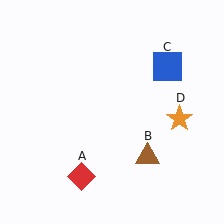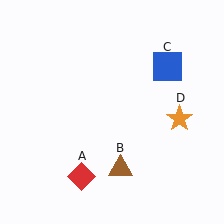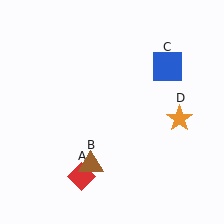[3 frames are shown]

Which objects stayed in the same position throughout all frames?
Red diamond (object A) and blue square (object C) and orange star (object D) remained stationary.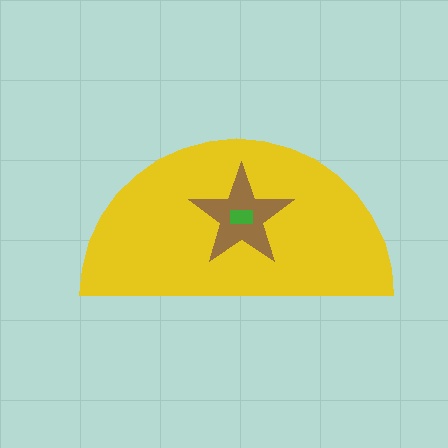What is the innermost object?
The green rectangle.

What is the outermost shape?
The yellow semicircle.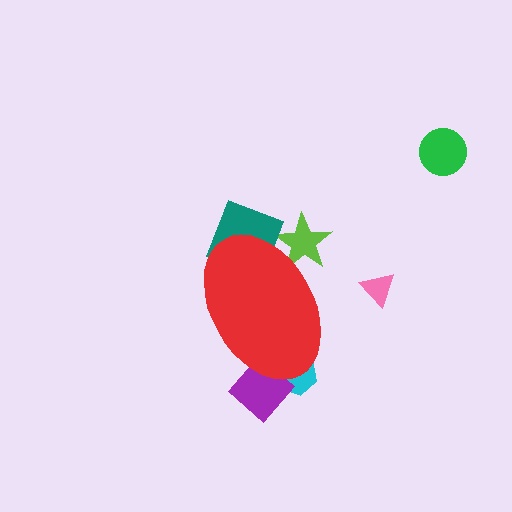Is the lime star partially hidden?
Yes, the lime star is partially hidden behind the red ellipse.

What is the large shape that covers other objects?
A red ellipse.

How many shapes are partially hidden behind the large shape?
4 shapes are partially hidden.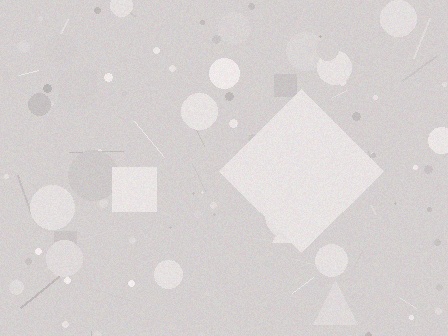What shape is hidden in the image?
A diamond is hidden in the image.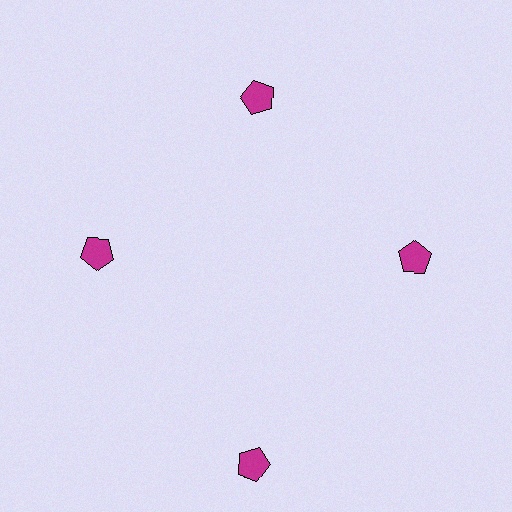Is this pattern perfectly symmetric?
No. The 4 magenta pentagons are arranged in a ring, but one element near the 6 o'clock position is pushed outward from the center, breaking the 4-fold rotational symmetry.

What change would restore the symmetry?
The symmetry would be restored by moving it inward, back onto the ring so that all 4 pentagons sit at equal angles and equal distance from the center.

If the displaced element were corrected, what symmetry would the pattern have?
It would have 4-fold rotational symmetry — the pattern would map onto itself every 90 degrees.